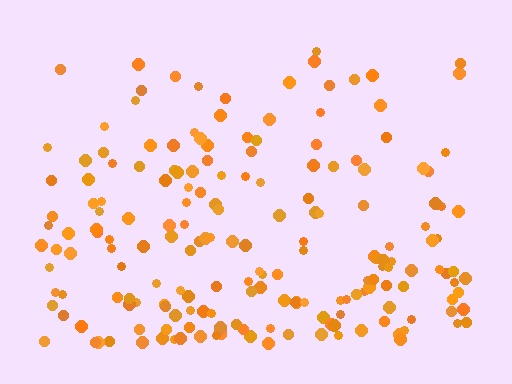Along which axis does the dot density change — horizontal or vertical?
Vertical.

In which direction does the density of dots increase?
From top to bottom, with the bottom side densest.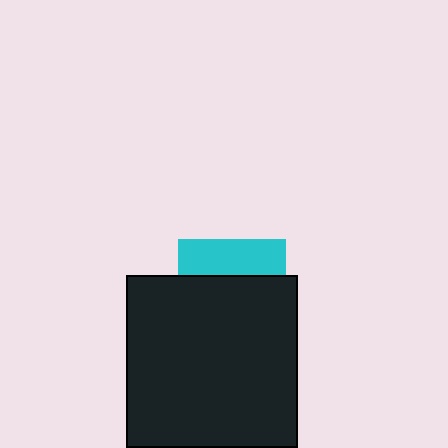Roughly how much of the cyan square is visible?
A small part of it is visible (roughly 33%).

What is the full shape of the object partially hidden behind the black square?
The partially hidden object is a cyan square.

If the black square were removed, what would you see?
You would see the complete cyan square.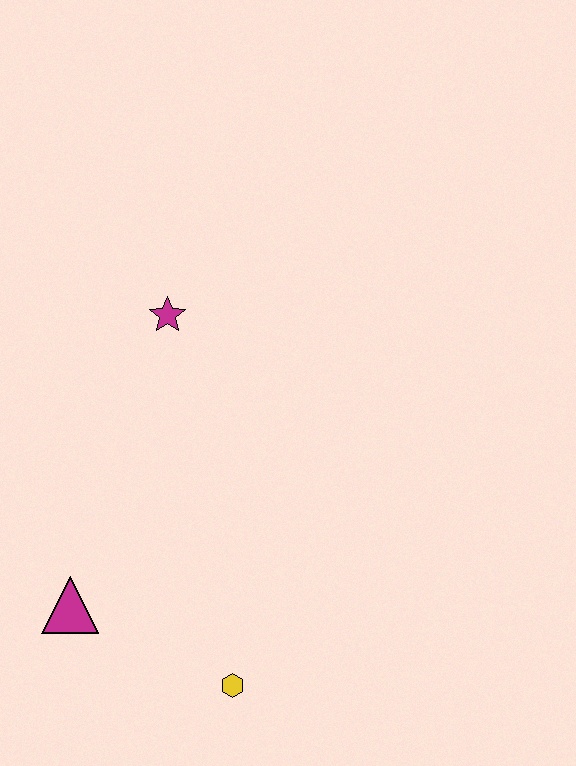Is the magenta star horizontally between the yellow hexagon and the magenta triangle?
Yes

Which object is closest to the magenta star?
The magenta triangle is closest to the magenta star.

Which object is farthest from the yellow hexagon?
The magenta star is farthest from the yellow hexagon.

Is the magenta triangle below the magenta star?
Yes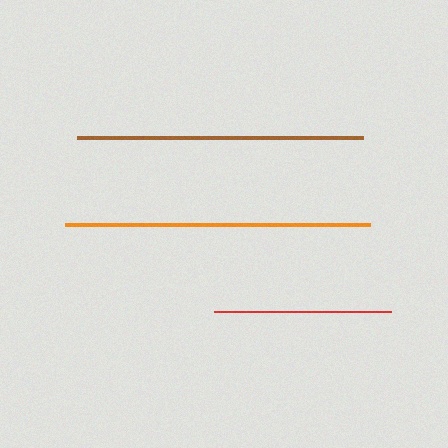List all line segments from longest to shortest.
From longest to shortest: orange, brown, red.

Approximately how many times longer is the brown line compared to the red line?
The brown line is approximately 1.6 times the length of the red line.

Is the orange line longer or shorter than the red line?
The orange line is longer than the red line.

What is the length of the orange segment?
The orange segment is approximately 305 pixels long.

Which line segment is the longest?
The orange line is the longest at approximately 305 pixels.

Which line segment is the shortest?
The red line is the shortest at approximately 177 pixels.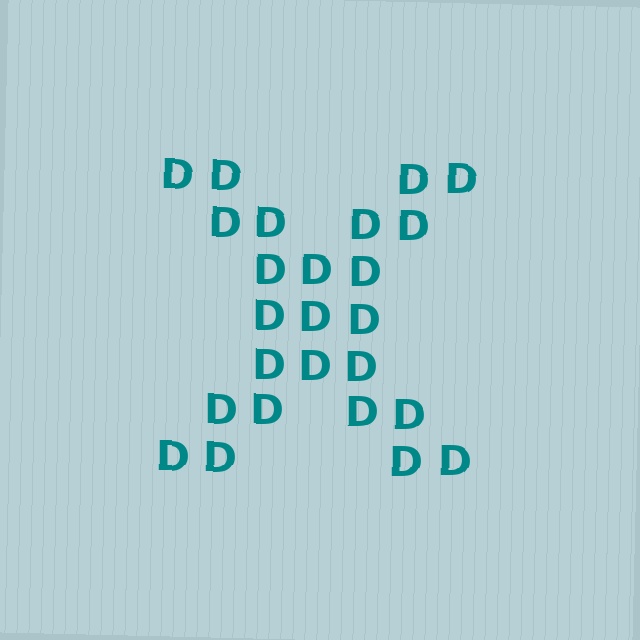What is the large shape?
The large shape is the letter X.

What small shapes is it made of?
It is made of small letter D's.